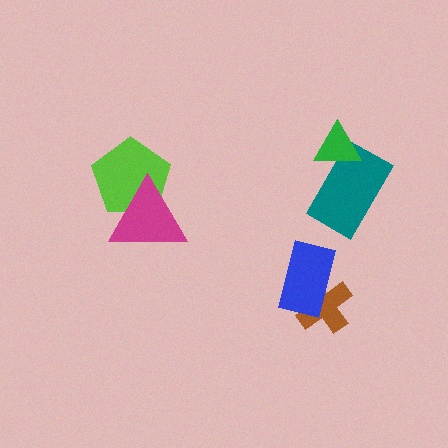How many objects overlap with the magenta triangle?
1 object overlaps with the magenta triangle.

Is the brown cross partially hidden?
Yes, it is partially covered by another shape.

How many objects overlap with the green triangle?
1 object overlaps with the green triangle.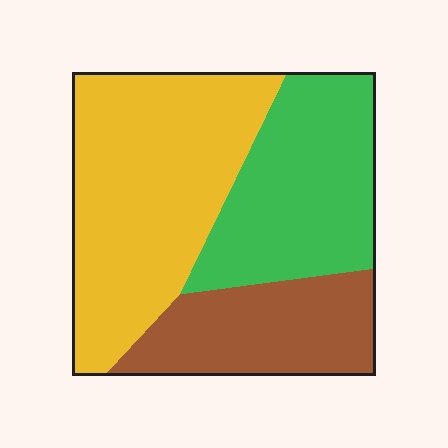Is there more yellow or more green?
Yellow.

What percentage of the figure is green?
Green covers around 30% of the figure.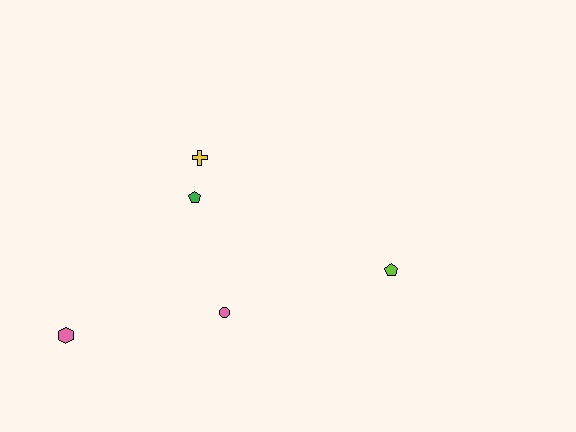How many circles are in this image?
There is 1 circle.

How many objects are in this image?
There are 5 objects.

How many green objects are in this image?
There is 1 green object.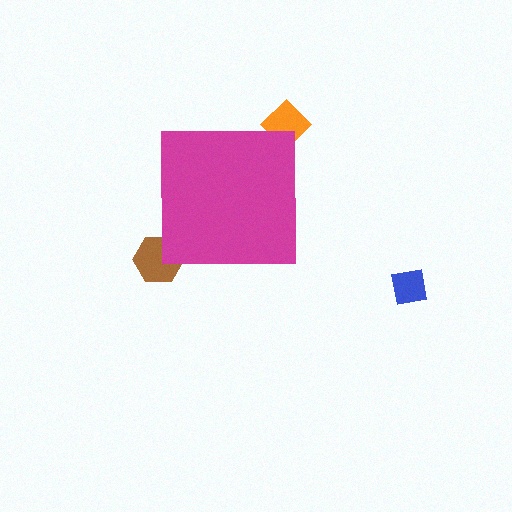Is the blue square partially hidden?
No, the blue square is fully visible.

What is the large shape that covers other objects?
A magenta square.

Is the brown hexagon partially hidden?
Yes, the brown hexagon is partially hidden behind the magenta square.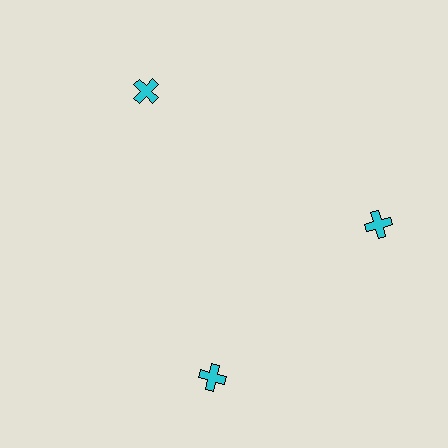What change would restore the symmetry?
The symmetry would be restored by rotating it back into even spacing with its neighbors so that all 3 crosses sit at equal angles and equal distance from the center.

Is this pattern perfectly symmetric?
No. The 3 cyan crosses are arranged in a ring, but one element near the 7 o'clock position is rotated out of alignment along the ring, breaking the 3-fold rotational symmetry.